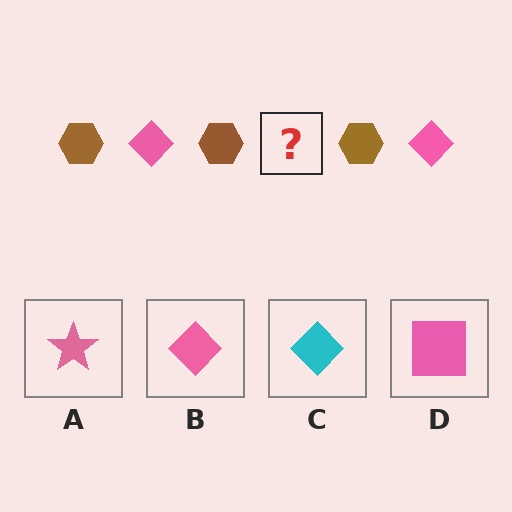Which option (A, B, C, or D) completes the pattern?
B.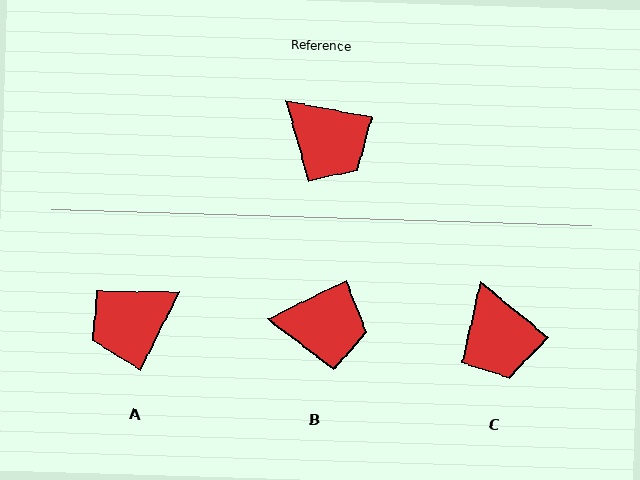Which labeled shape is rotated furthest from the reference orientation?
A, about 106 degrees away.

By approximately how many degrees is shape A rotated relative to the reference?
Approximately 106 degrees clockwise.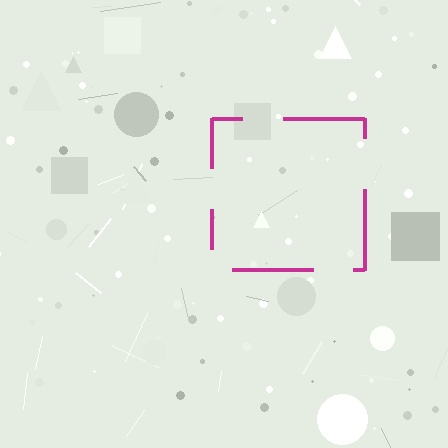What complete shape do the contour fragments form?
The contour fragments form a square.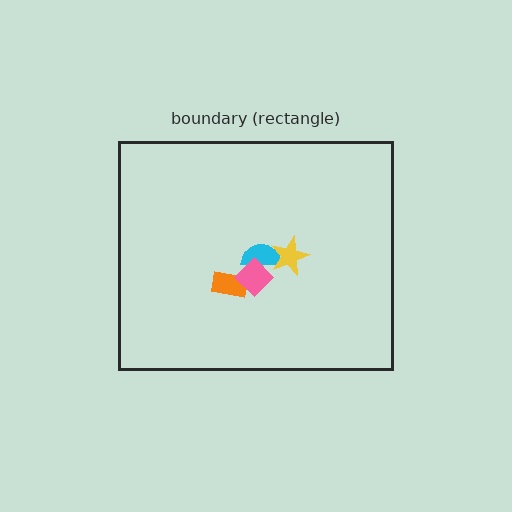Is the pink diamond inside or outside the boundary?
Inside.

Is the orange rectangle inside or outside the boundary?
Inside.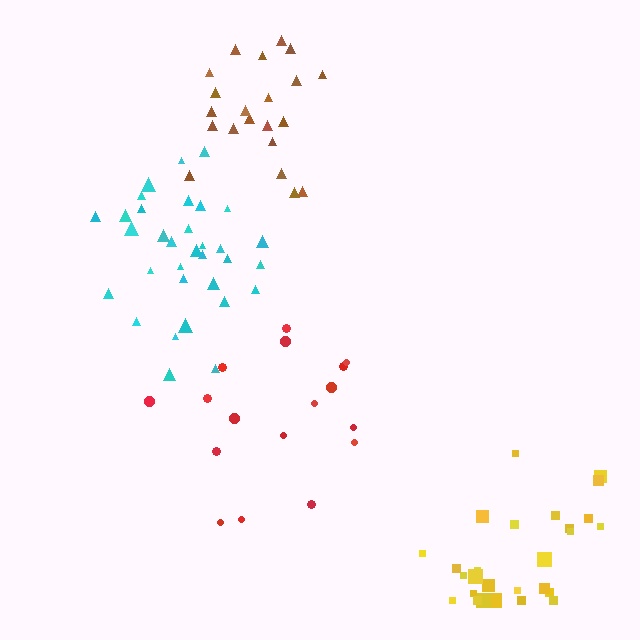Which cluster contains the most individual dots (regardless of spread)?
Cyan (33).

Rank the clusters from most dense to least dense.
cyan, yellow, brown, red.